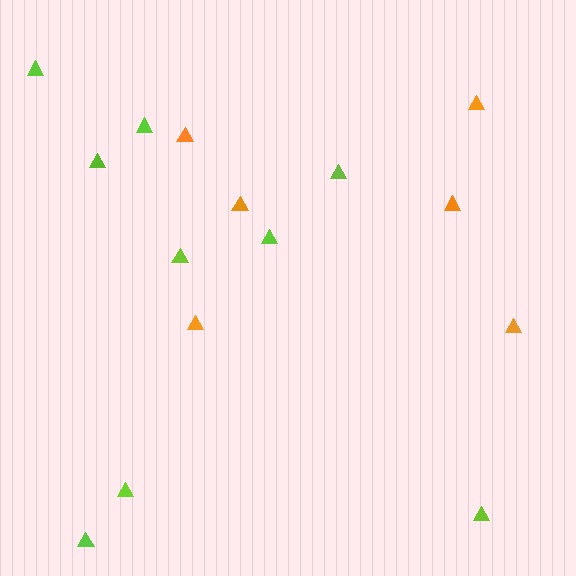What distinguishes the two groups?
There are 2 groups: one group of orange triangles (6) and one group of lime triangles (9).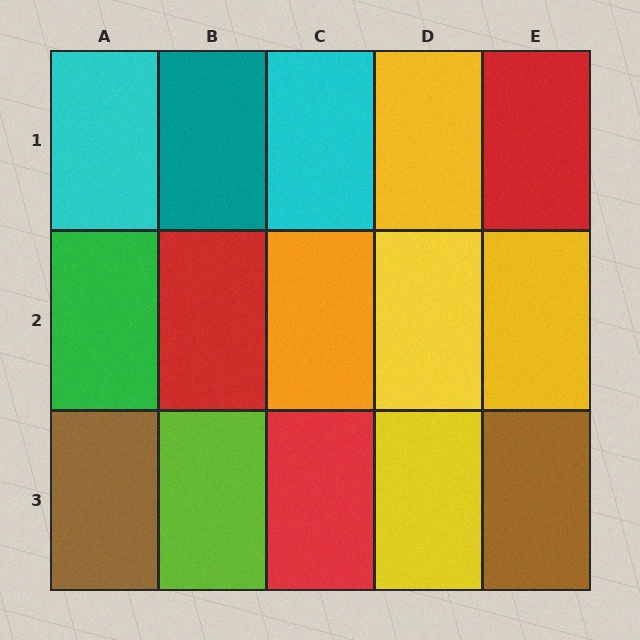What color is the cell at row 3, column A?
Brown.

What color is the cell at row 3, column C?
Red.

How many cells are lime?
1 cell is lime.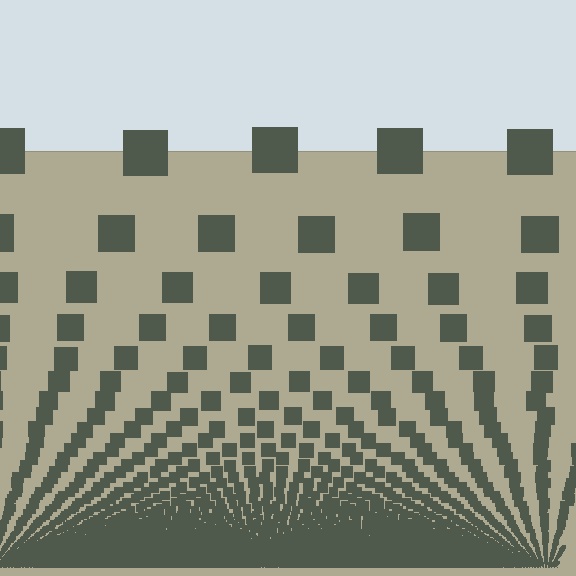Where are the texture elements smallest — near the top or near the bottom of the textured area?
Near the bottom.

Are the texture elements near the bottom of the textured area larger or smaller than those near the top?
Smaller. The gradient is inverted — elements near the bottom are smaller and denser.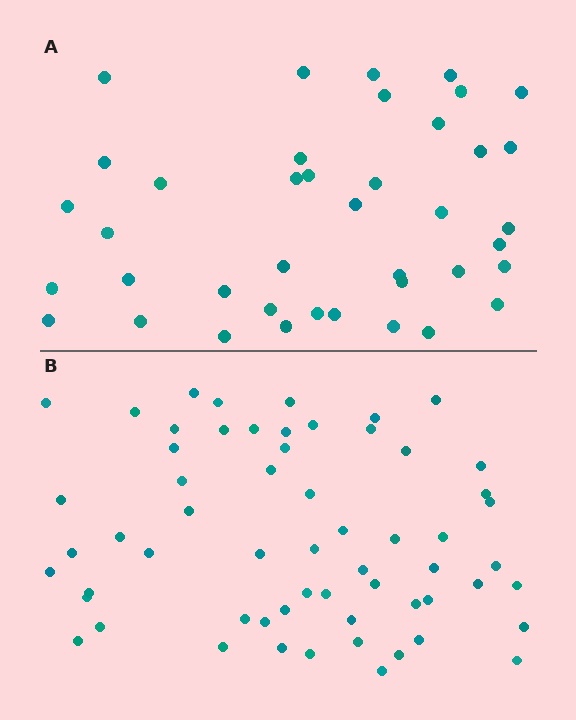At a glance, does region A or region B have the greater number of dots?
Region B (the bottom region) has more dots.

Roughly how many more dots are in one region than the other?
Region B has approximately 20 more dots than region A.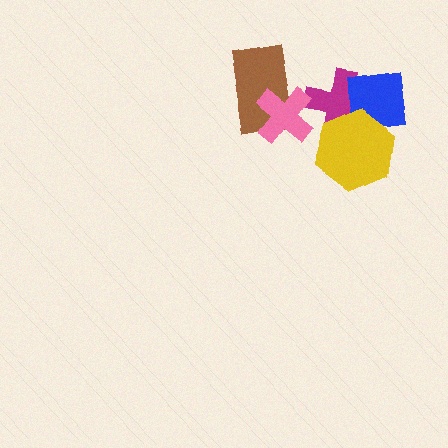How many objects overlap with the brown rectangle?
1 object overlaps with the brown rectangle.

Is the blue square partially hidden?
Yes, it is partially covered by another shape.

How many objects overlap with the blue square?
2 objects overlap with the blue square.